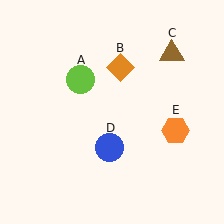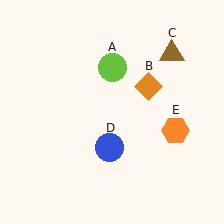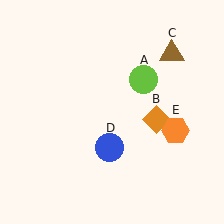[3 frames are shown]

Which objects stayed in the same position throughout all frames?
Brown triangle (object C) and blue circle (object D) and orange hexagon (object E) remained stationary.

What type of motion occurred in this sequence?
The lime circle (object A), orange diamond (object B) rotated clockwise around the center of the scene.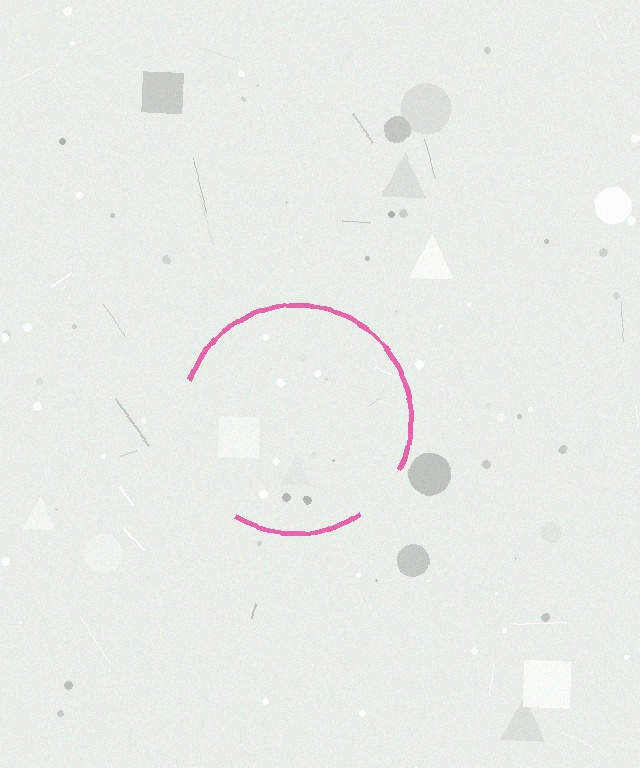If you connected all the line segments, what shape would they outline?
They would outline a circle.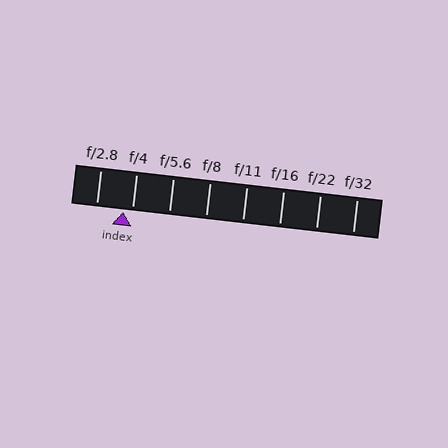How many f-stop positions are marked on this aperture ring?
There are 8 f-stop positions marked.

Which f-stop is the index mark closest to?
The index mark is closest to f/4.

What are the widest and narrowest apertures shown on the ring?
The widest aperture shown is f/2.8 and the narrowest is f/32.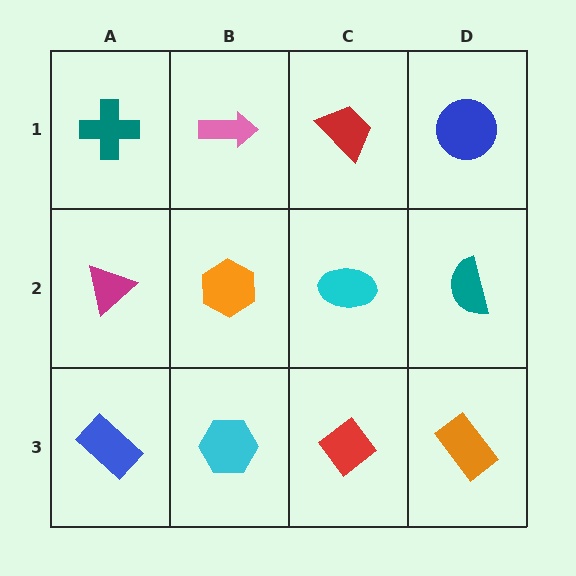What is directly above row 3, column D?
A teal semicircle.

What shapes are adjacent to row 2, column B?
A pink arrow (row 1, column B), a cyan hexagon (row 3, column B), a magenta triangle (row 2, column A), a cyan ellipse (row 2, column C).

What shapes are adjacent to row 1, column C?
A cyan ellipse (row 2, column C), a pink arrow (row 1, column B), a blue circle (row 1, column D).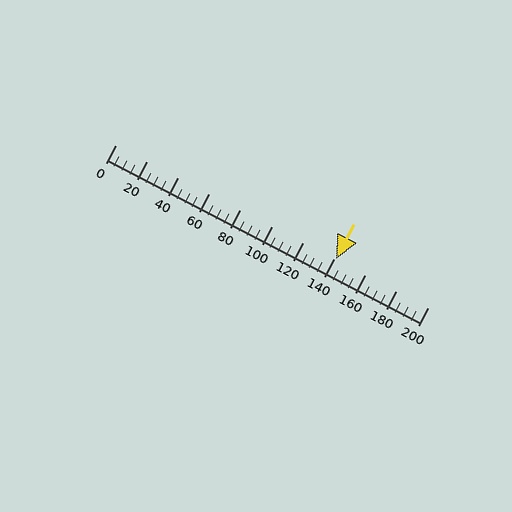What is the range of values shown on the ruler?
The ruler shows values from 0 to 200.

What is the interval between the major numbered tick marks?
The major tick marks are spaced 20 units apart.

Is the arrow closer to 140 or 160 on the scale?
The arrow is closer to 140.